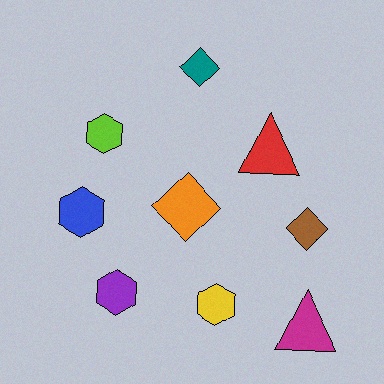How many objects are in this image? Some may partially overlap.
There are 9 objects.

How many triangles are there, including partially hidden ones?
There are 2 triangles.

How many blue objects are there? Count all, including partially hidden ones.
There is 1 blue object.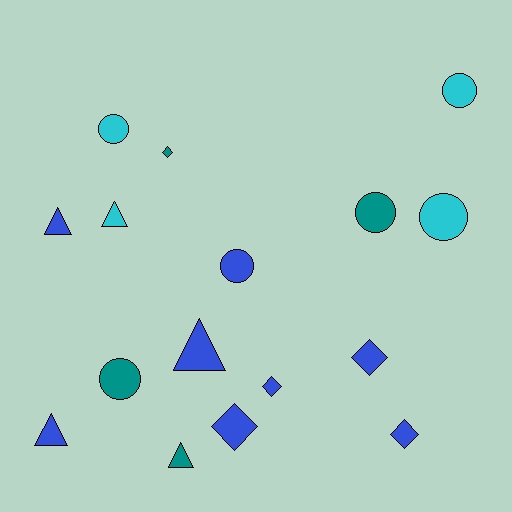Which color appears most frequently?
Blue, with 8 objects.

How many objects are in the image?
There are 16 objects.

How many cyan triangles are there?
There is 1 cyan triangle.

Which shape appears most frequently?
Circle, with 6 objects.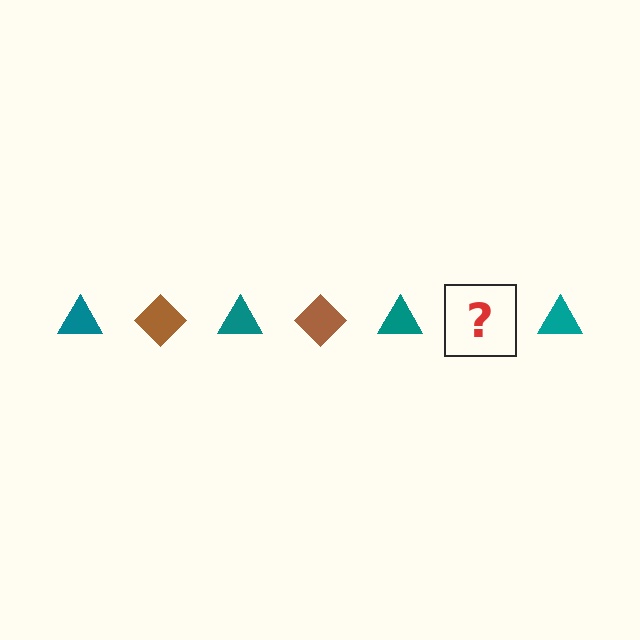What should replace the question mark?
The question mark should be replaced with a brown diamond.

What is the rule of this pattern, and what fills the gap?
The rule is that the pattern alternates between teal triangle and brown diamond. The gap should be filled with a brown diamond.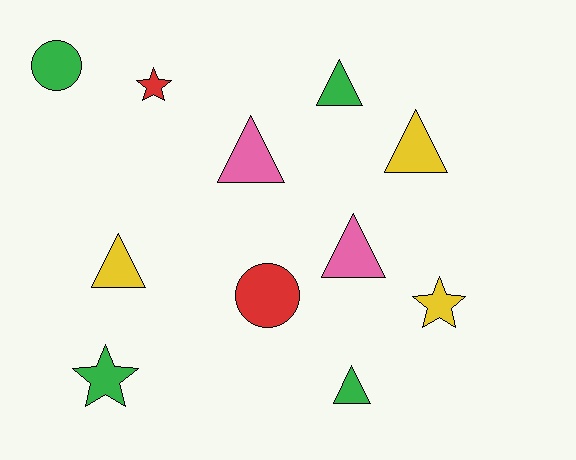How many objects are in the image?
There are 11 objects.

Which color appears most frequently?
Green, with 4 objects.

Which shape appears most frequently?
Triangle, with 6 objects.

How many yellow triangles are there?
There are 2 yellow triangles.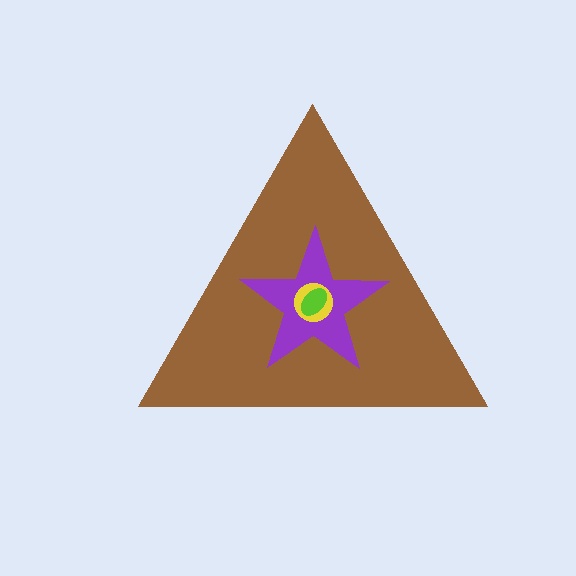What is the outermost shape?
The brown triangle.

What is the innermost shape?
The lime ellipse.